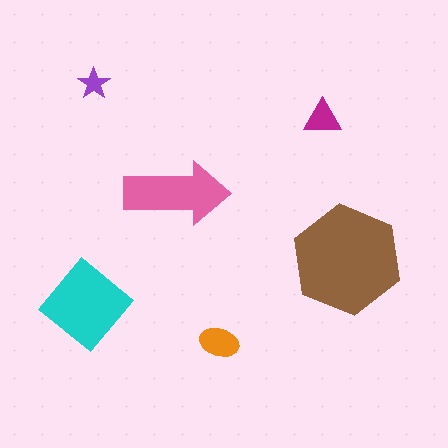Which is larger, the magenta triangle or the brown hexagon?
The brown hexagon.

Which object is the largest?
The brown hexagon.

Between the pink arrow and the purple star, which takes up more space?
The pink arrow.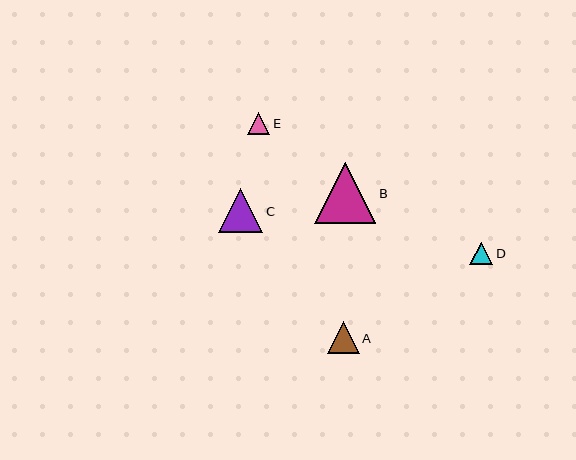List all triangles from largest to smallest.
From largest to smallest: B, C, A, D, E.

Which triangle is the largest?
Triangle B is the largest with a size of approximately 61 pixels.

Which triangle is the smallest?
Triangle E is the smallest with a size of approximately 22 pixels.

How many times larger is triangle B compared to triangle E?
Triangle B is approximately 2.8 times the size of triangle E.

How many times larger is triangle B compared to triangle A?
Triangle B is approximately 1.9 times the size of triangle A.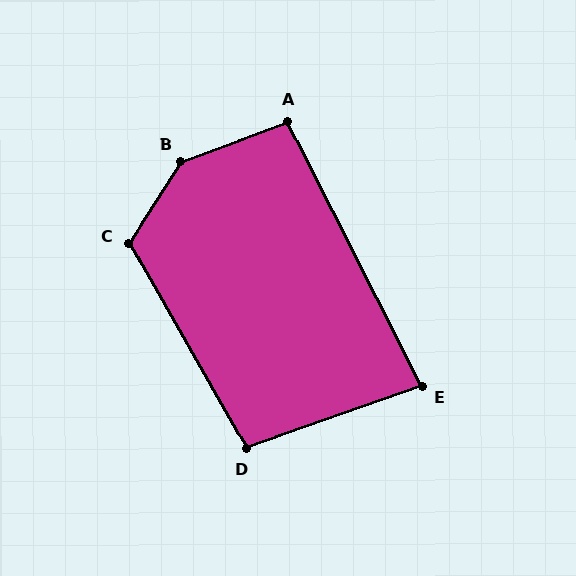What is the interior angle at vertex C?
Approximately 118 degrees (obtuse).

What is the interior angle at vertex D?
Approximately 100 degrees (obtuse).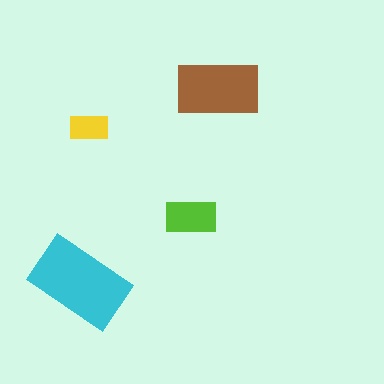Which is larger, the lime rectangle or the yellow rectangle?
The lime one.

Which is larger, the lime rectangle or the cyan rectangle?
The cyan one.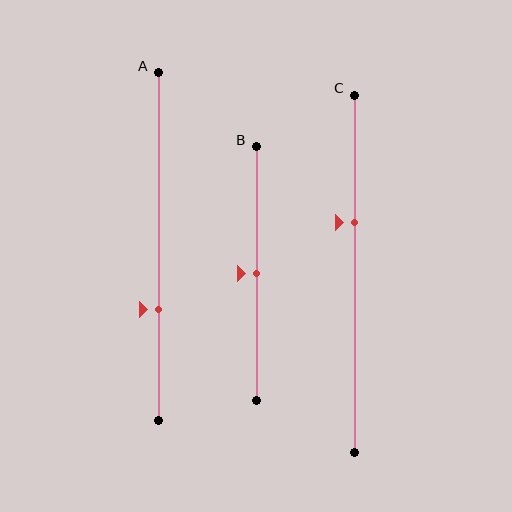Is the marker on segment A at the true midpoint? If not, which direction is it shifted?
No, the marker on segment A is shifted downward by about 18% of the segment length.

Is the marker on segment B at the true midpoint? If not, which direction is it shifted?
Yes, the marker on segment B is at the true midpoint.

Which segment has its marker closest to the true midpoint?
Segment B has its marker closest to the true midpoint.